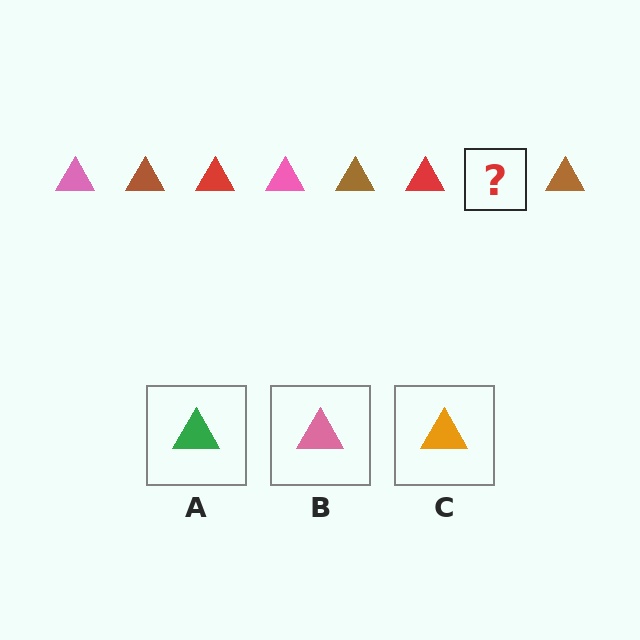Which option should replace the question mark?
Option B.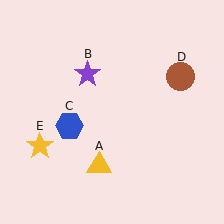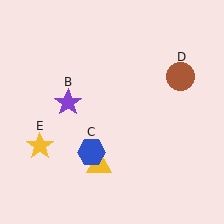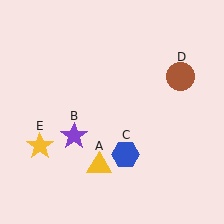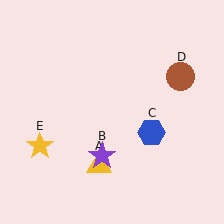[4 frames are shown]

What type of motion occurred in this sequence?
The purple star (object B), blue hexagon (object C) rotated counterclockwise around the center of the scene.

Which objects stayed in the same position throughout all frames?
Yellow triangle (object A) and brown circle (object D) and yellow star (object E) remained stationary.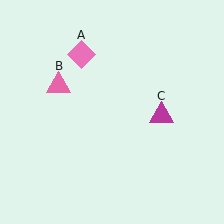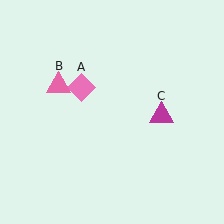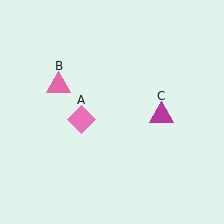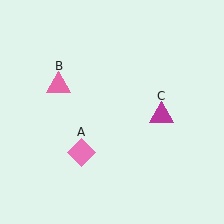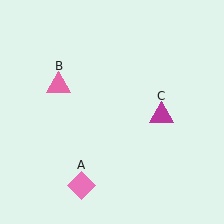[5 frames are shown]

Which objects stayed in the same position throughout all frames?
Pink triangle (object B) and magenta triangle (object C) remained stationary.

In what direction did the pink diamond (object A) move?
The pink diamond (object A) moved down.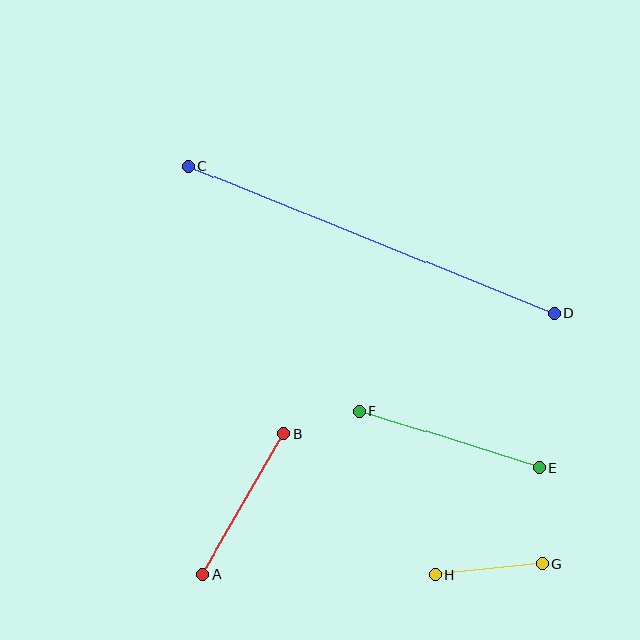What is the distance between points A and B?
The distance is approximately 162 pixels.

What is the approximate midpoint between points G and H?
The midpoint is at approximately (489, 569) pixels.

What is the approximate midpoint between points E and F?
The midpoint is at approximately (449, 440) pixels.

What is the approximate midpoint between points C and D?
The midpoint is at approximately (371, 240) pixels.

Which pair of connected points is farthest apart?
Points C and D are farthest apart.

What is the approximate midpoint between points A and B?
The midpoint is at approximately (243, 504) pixels.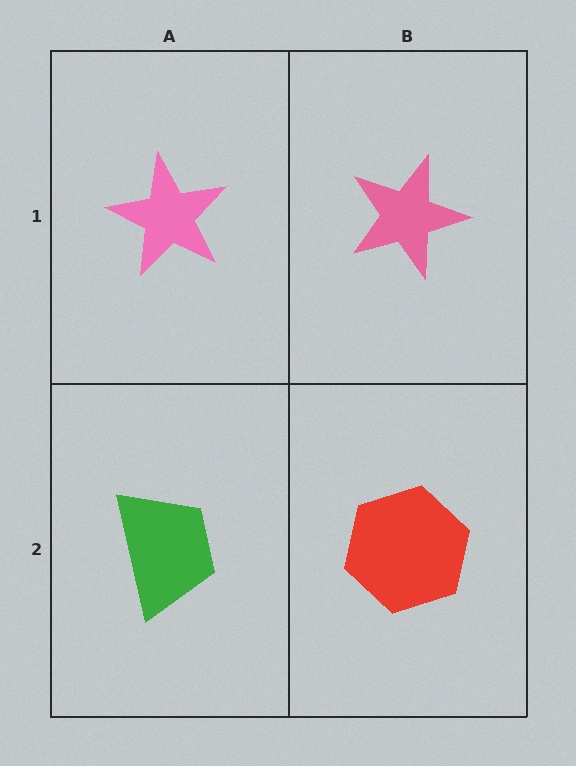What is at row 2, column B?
A red hexagon.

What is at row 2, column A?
A green trapezoid.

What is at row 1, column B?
A pink star.